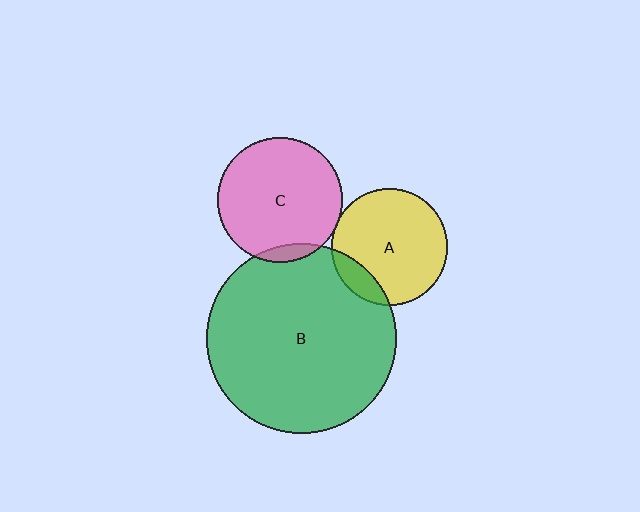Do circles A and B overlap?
Yes.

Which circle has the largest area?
Circle B (green).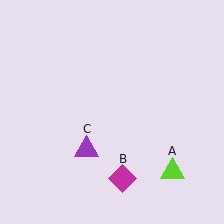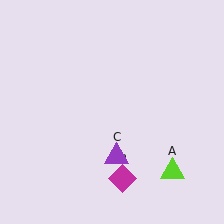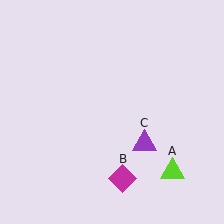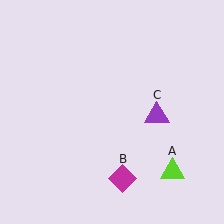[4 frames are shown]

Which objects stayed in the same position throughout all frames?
Lime triangle (object A) and magenta diamond (object B) remained stationary.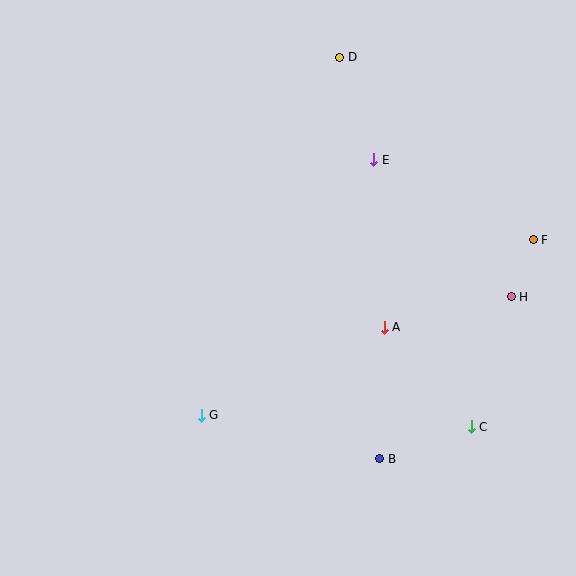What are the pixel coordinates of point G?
Point G is at (201, 415).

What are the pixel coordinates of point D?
Point D is at (340, 57).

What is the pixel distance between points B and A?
The distance between B and A is 131 pixels.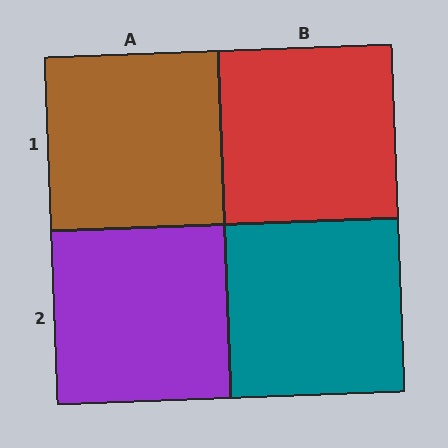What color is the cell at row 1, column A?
Brown.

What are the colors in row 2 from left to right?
Purple, teal.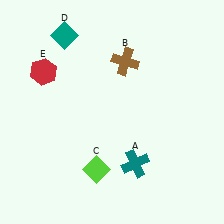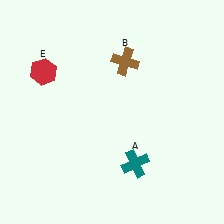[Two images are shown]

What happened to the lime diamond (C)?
The lime diamond (C) was removed in Image 2. It was in the bottom-left area of Image 1.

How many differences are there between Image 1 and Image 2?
There are 2 differences between the two images.